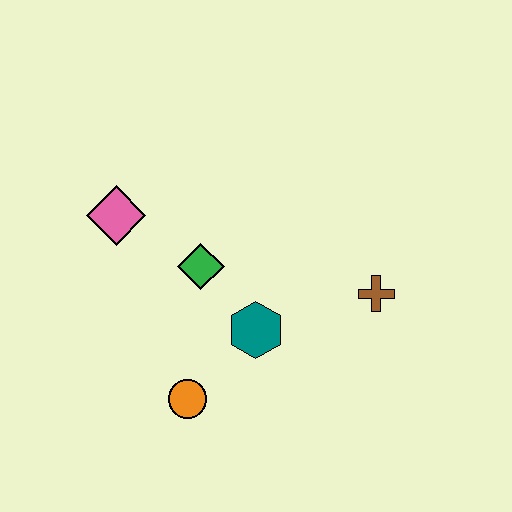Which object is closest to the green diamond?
The teal hexagon is closest to the green diamond.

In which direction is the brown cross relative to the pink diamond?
The brown cross is to the right of the pink diamond.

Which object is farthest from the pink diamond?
The brown cross is farthest from the pink diamond.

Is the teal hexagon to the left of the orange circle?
No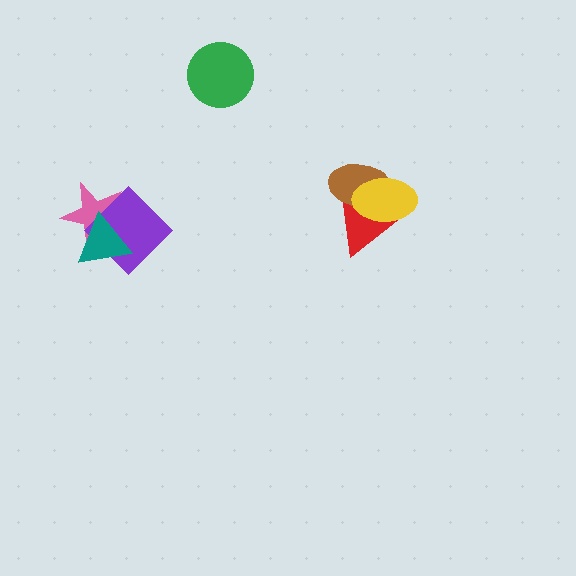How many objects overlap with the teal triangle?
2 objects overlap with the teal triangle.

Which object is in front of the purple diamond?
The teal triangle is in front of the purple diamond.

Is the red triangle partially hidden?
Yes, it is partially covered by another shape.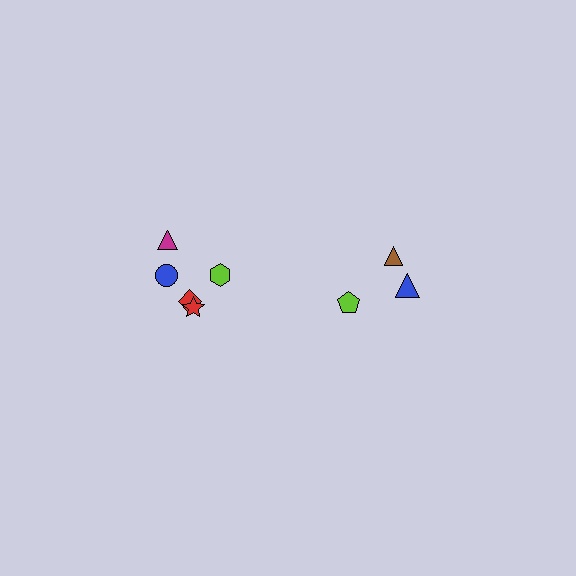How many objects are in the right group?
There are 3 objects.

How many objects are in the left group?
There are 5 objects.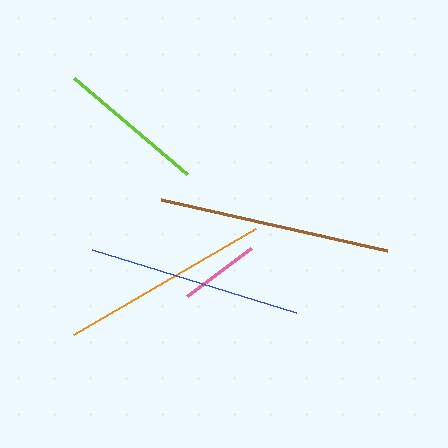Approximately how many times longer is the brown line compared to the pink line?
The brown line is approximately 2.9 times the length of the pink line.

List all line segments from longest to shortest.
From longest to shortest: brown, blue, orange, lime, pink.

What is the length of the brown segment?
The brown segment is approximately 231 pixels long.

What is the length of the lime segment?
The lime segment is approximately 148 pixels long.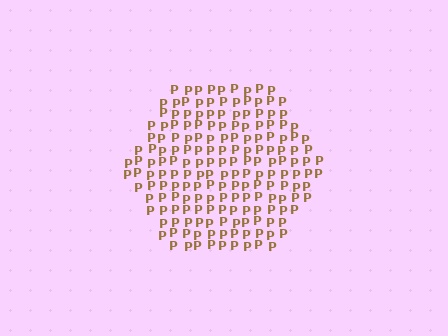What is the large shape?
The large shape is a hexagon.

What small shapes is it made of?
It is made of small letter P's.